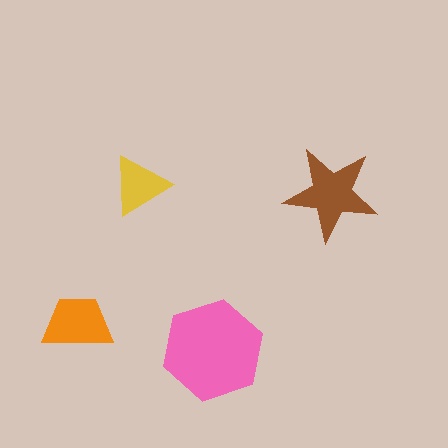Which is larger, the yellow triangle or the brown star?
The brown star.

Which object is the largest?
The pink hexagon.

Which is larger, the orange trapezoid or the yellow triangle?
The orange trapezoid.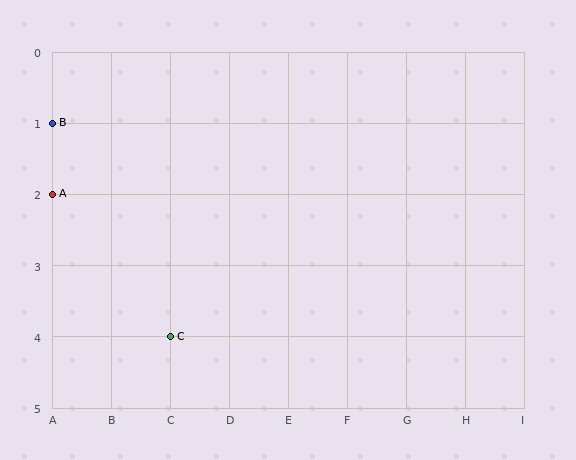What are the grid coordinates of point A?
Point A is at grid coordinates (A, 2).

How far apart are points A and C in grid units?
Points A and C are 2 columns and 2 rows apart (about 2.8 grid units diagonally).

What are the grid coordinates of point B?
Point B is at grid coordinates (A, 1).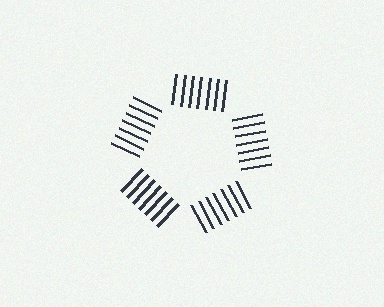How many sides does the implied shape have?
5 sides — the line-ends trace a pentagon.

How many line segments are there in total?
35 — 7 along each of the 5 edges.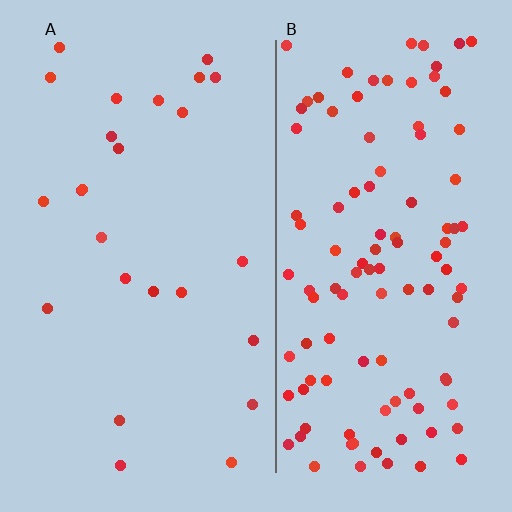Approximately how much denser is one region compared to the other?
Approximately 4.4× — region B over region A.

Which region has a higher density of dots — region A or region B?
B (the right).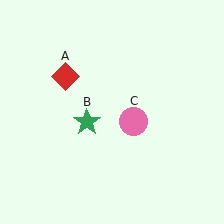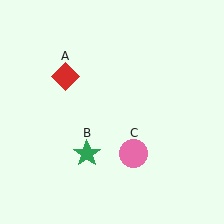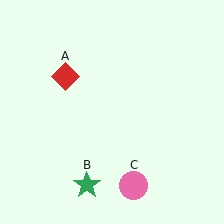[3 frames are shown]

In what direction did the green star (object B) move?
The green star (object B) moved down.